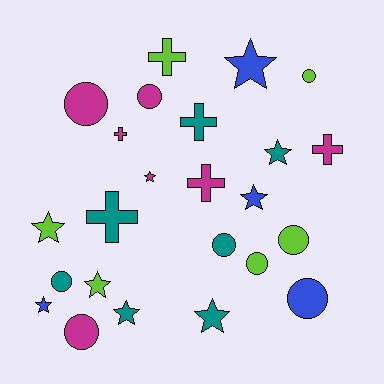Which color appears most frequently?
Teal, with 7 objects.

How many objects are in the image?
There are 24 objects.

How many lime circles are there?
There are 3 lime circles.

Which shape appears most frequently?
Circle, with 9 objects.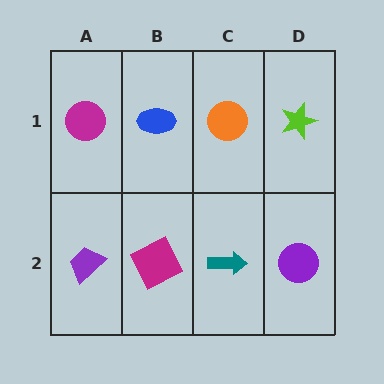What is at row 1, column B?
A blue ellipse.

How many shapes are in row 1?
4 shapes.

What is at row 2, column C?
A teal arrow.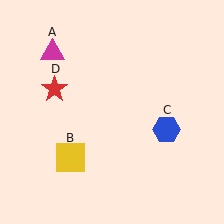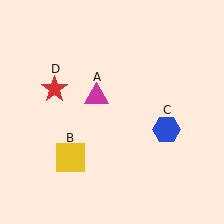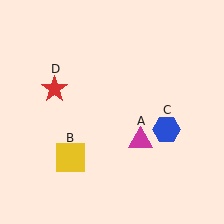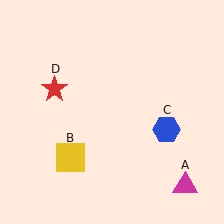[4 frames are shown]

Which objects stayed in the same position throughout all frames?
Yellow square (object B) and blue hexagon (object C) and red star (object D) remained stationary.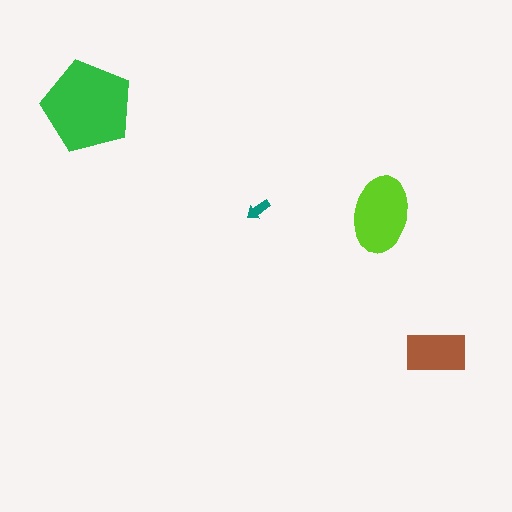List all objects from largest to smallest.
The green pentagon, the lime ellipse, the brown rectangle, the teal arrow.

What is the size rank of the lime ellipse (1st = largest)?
2nd.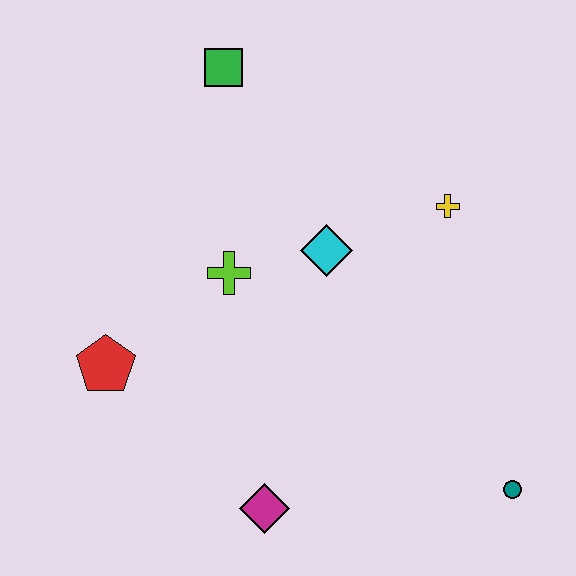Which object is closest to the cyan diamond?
The lime cross is closest to the cyan diamond.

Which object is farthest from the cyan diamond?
The teal circle is farthest from the cyan diamond.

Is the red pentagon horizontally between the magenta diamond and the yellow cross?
No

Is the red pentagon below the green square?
Yes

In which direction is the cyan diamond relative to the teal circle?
The cyan diamond is above the teal circle.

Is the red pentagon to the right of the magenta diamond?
No